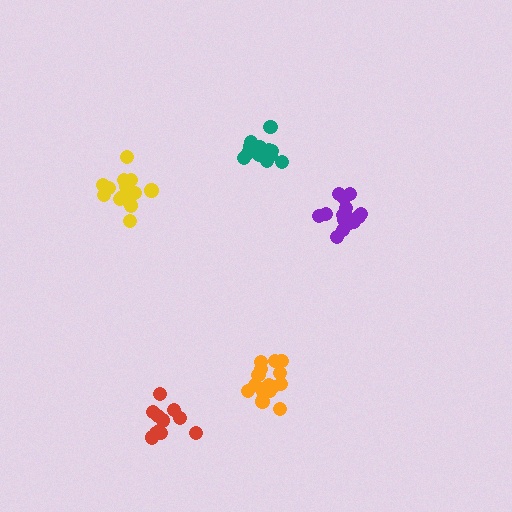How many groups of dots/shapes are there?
There are 5 groups.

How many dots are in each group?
Group 1: 15 dots, Group 2: 14 dots, Group 3: 11 dots, Group 4: 16 dots, Group 5: 16 dots (72 total).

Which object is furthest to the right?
The purple cluster is rightmost.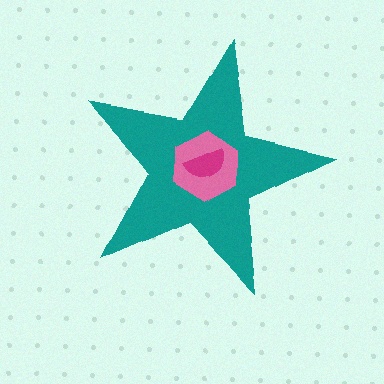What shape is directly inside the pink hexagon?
The magenta semicircle.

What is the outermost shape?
The teal star.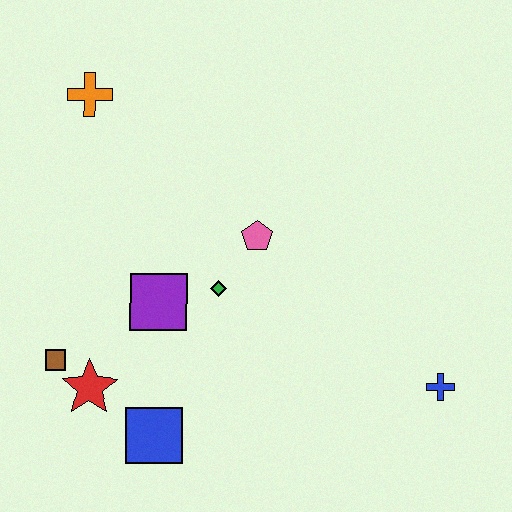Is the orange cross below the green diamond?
No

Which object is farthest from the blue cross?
The orange cross is farthest from the blue cross.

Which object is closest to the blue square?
The red star is closest to the blue square.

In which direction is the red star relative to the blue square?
The red star is to the left of the blue square.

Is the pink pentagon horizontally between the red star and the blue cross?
Yes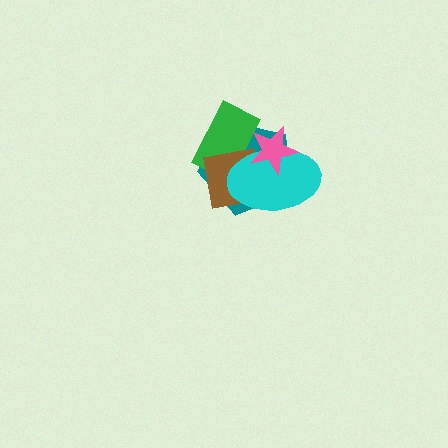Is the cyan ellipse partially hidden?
Yes, it is partially covered by another shape.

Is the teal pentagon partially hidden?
Yes, it is partially covered by another shape.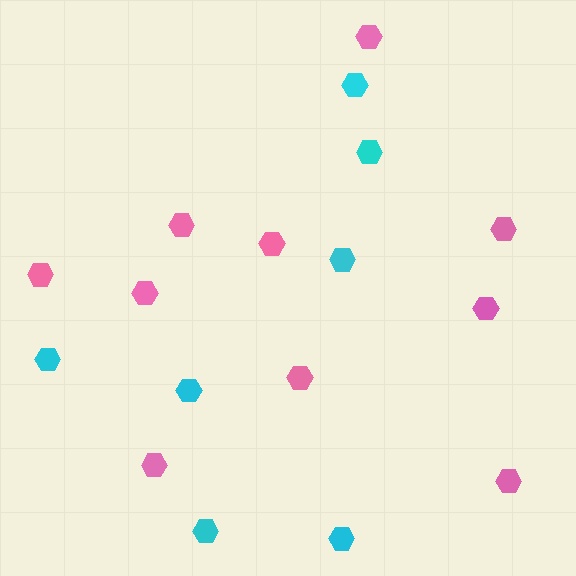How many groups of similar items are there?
There are 2 groups: one group of pink hexagons (10) and one group of cyan hexagons (7).